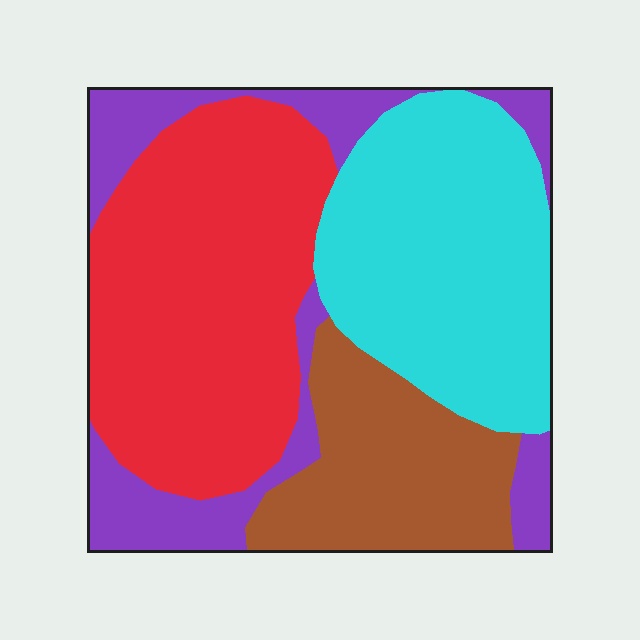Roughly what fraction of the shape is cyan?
Cyan takes up about one quarter (1/4) of the shape.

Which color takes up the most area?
Red, at roughly 35%.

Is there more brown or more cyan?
Cyan.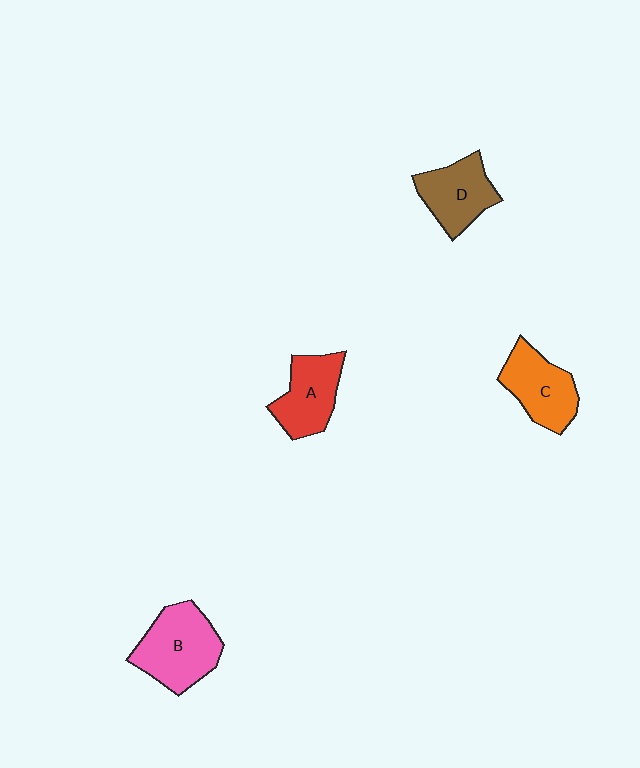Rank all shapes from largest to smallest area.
From largest to smallest: B (pink), C (orange), D (brown), A (red).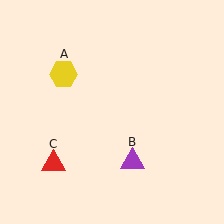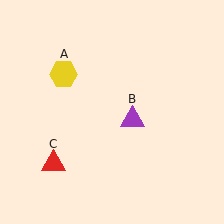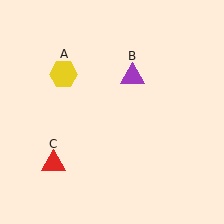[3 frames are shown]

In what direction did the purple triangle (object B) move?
The purple triangle (object B) moved up.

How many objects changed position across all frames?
1 object changed position: purple triangle (object B).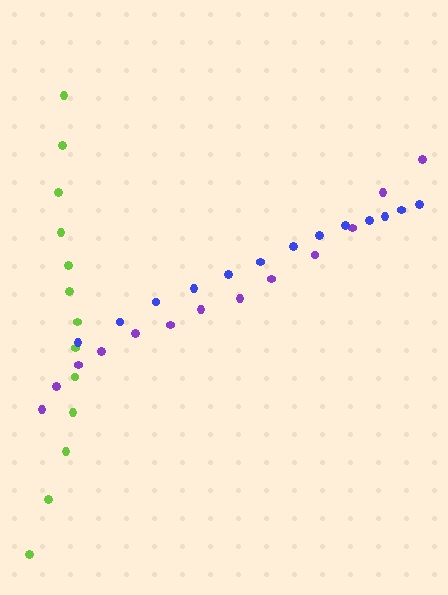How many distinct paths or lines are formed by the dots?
There are 3 distinct paths.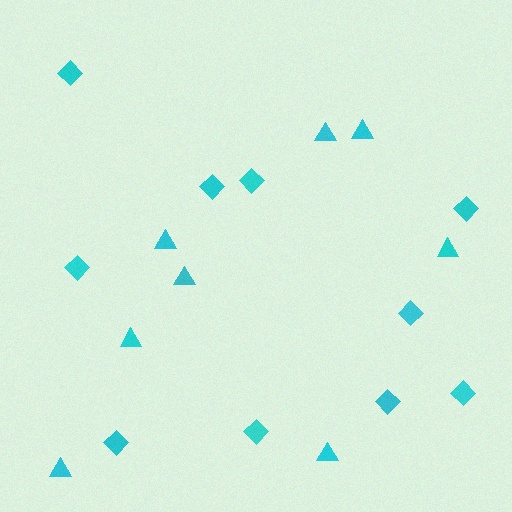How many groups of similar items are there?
There are 2 groups: one group of triangles (8) and one group of diamonds (10).